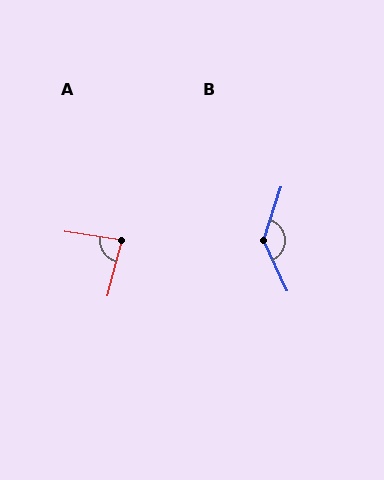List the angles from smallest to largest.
A (84°), B (137°).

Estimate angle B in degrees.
Approximately 137 degrees.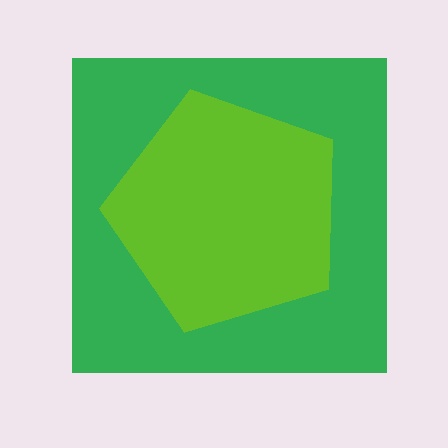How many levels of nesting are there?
2.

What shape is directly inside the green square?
The lime pentagon.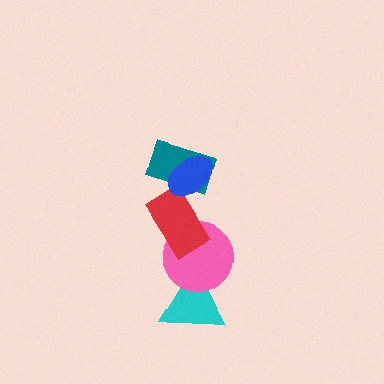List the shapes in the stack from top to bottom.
From top to bottom: the blue ellipse, the teal rectangle, the red rectangle, the pink circle, the cyan triangle.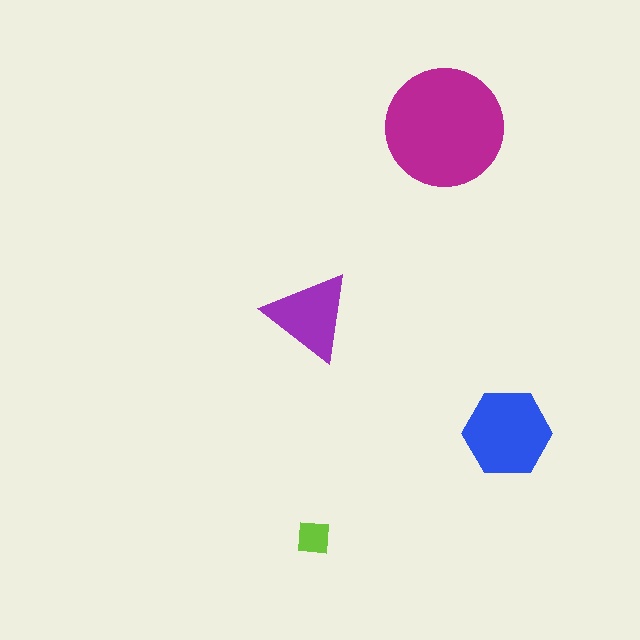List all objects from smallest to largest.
The lime square, the purple triangle, the blue hexagon, the magenta circle.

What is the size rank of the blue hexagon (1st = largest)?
2nd.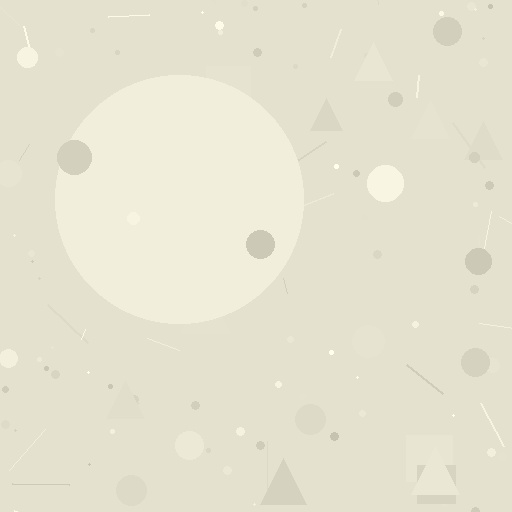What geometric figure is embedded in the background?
A circle is embedded in the background.